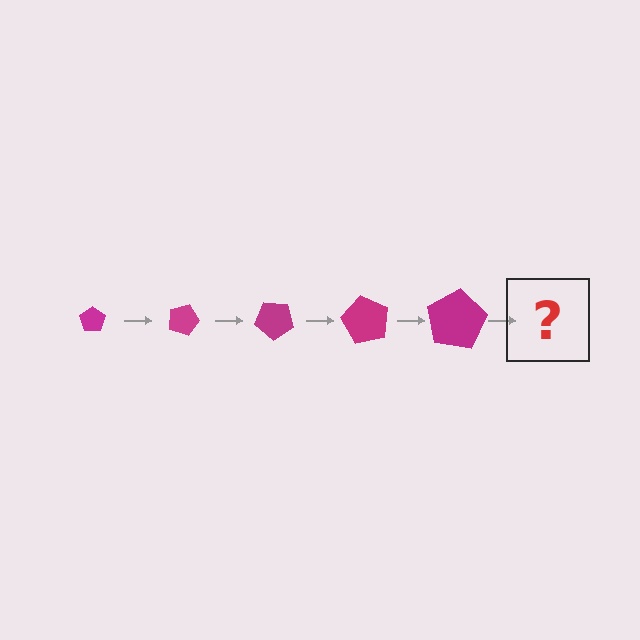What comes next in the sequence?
The next element should be a pentagon, larger than the previous one and rotated 100 degrees from the start.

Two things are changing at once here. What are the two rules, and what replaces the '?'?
The two rules are that the pentagon grows larger each step and it rotates 20 degrees each step. The '?' should be a pentagon, larger than the previous one and rotated 100 degrees from the start.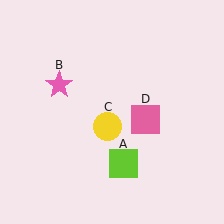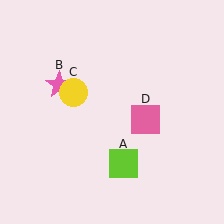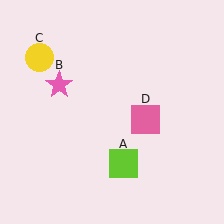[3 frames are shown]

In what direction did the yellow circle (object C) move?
The yellow circle (object C) moved up and to the left.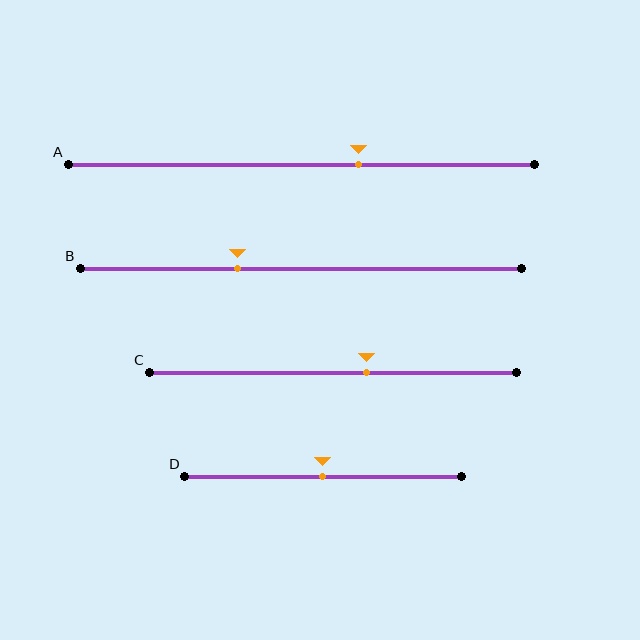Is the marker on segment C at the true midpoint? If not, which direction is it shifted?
No, the marker on segment C is shifted to the right by about 9% of the segment length.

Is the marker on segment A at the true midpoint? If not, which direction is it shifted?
No, the marker on segment A is shifted to the right by about 12% of the segment length.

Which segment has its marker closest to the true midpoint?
Segment D has its marker closest to the true midpoint.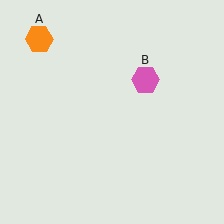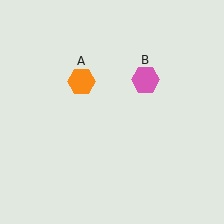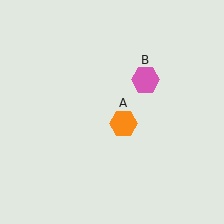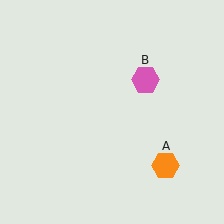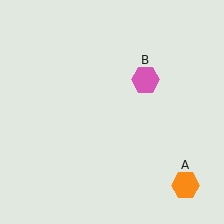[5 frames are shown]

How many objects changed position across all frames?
1 object changed position: orange hexagon (object A).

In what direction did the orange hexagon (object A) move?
The orange hexagon (object A) moved down and to the right.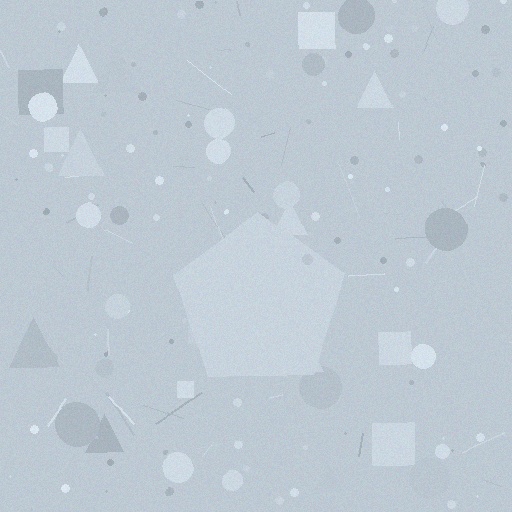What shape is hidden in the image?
A pentagon is hidden in the image.